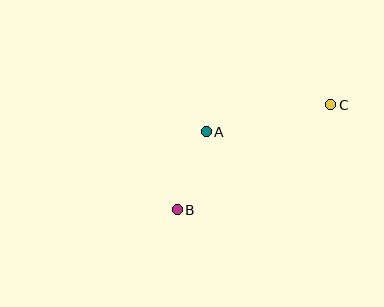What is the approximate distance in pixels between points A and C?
The distance between A and C is approximately 127 pixels.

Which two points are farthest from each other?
Points B and C are farthest from each other.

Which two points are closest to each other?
Points A and B are closest to each other.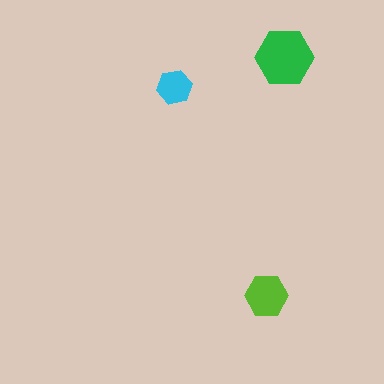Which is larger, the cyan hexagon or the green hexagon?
The green one.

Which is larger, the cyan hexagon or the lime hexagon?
The lime one.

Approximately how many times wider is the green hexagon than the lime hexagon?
About 1.5 times wider.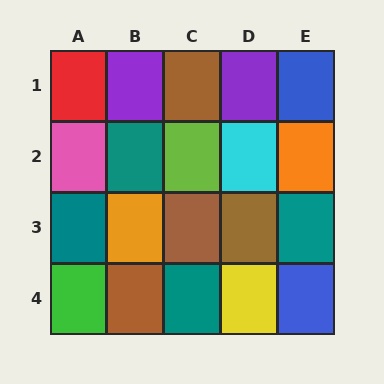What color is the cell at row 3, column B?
Orange.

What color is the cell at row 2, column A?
Pink.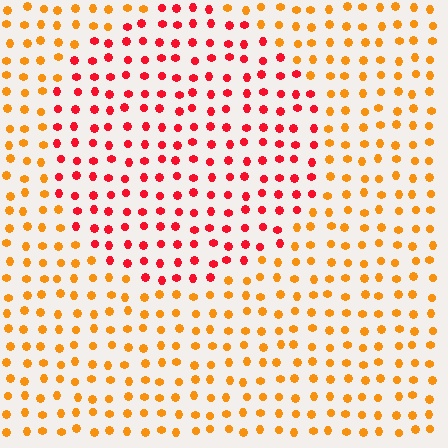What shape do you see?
I see a circle.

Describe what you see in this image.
The image is filled with small orange elements in a uniform arrangement. A circle-shaped region is visible where the elements are tinted to a slightly different hue, forming a subtle color boundary.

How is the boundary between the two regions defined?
The boundary is defined purely by a slight shift in hue (about 41 degrees). Spacing, size, and orientation are identical on both sides.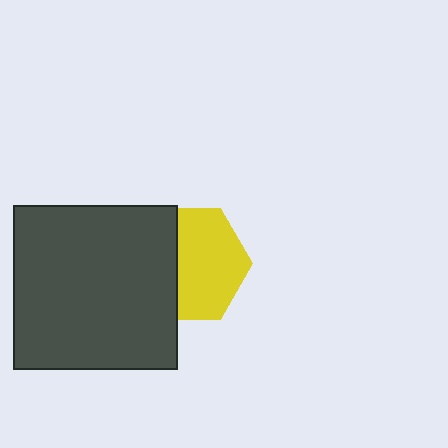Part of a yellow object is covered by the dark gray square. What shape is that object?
It is a hexagon.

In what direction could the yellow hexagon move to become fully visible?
The yellow hexagon could move right. That would shift it out from behind the dark gray square entirely.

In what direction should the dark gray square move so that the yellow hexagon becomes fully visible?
The dark gray square should move left. That is the shortest direction to clear the overlap and leave the yellow hexagon fully visible.